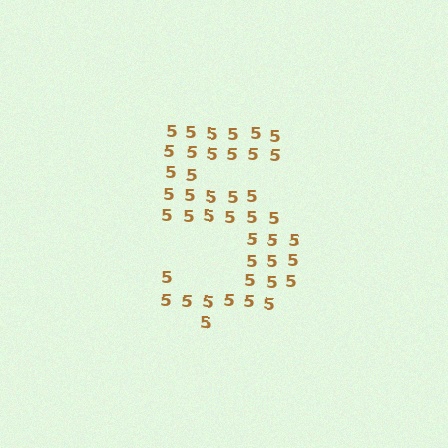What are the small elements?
The small elements are digit 5's.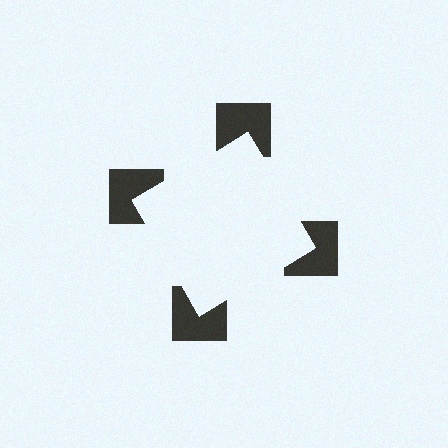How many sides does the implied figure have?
4 sides.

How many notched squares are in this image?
There are 4 — one at each vertex of the illusory square.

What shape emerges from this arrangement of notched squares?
An illusory square — its edges are inferred from the aligned wedge cuts in the notched squares, not physically drawn.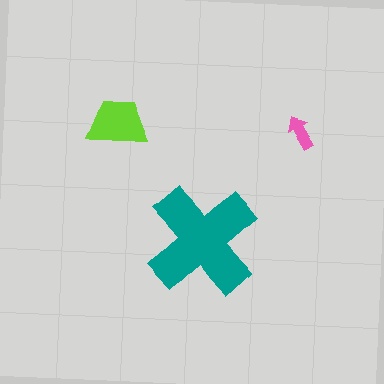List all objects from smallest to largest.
The pink arrow, the lime trapezoid, the teal cross.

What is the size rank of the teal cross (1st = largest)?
1st.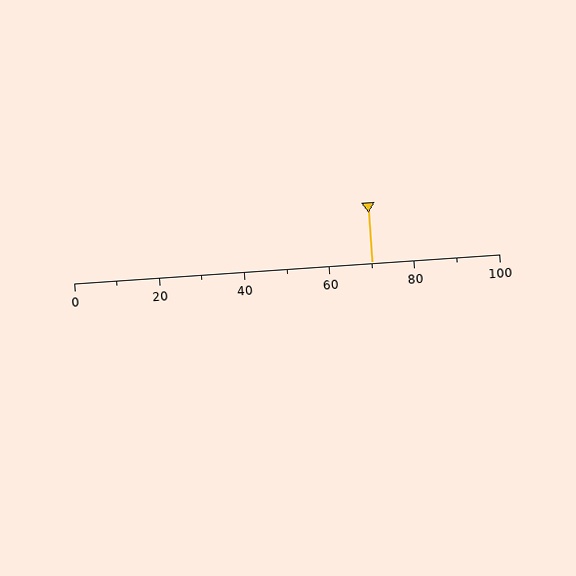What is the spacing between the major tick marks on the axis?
The major ticks are spaced 20 apart.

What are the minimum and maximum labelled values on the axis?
The axis runs from 0 to 100.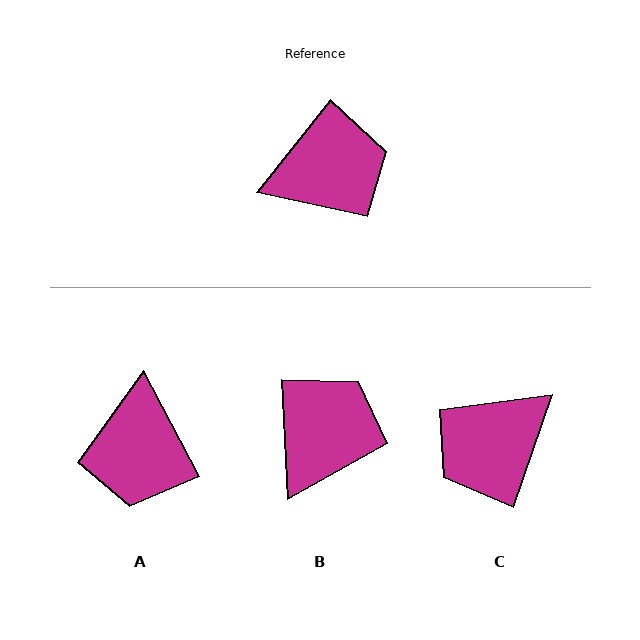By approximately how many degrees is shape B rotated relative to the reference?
Approximately 41 degrees counter-clockwise.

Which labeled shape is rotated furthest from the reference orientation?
C, about 160 degrees away.